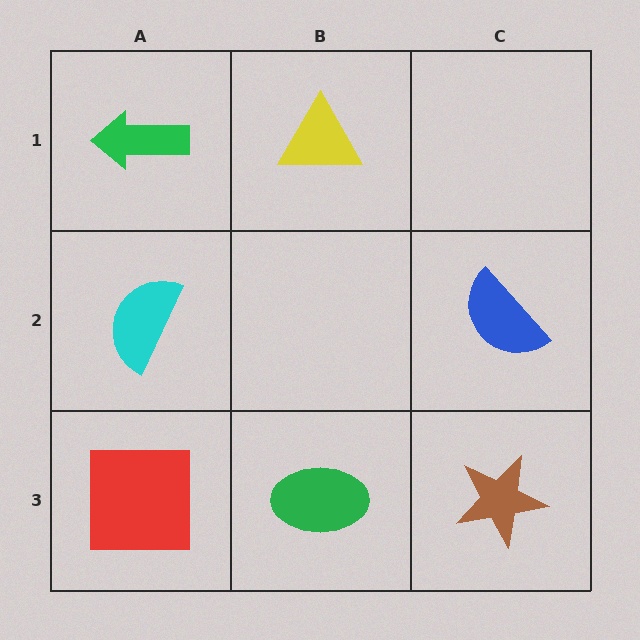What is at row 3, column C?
A brown star.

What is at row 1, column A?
A green arrow.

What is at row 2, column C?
A blue semicircle.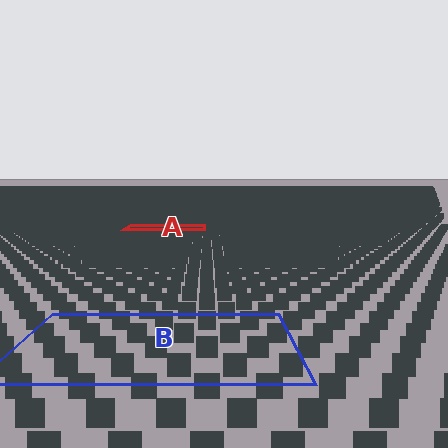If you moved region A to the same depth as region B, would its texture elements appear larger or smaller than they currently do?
They would appear larger. At a closer depth, the same texture elements are projected at a bigger on-screen size.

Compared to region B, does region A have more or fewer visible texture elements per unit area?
Region A has more texture elements per unit area — they are packed more densely because it is farther away.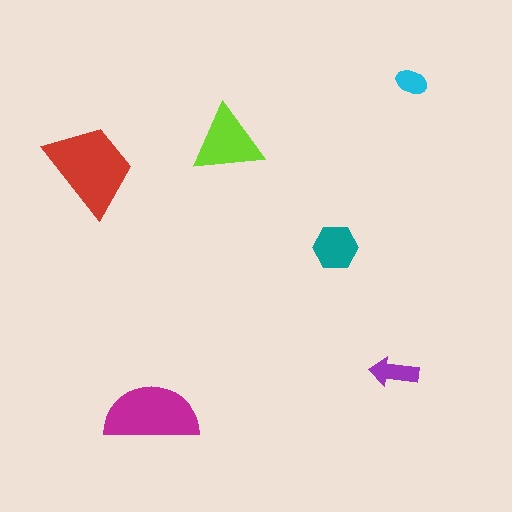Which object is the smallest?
The cyan ellipse.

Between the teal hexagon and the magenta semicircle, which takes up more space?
The magenta semicircle.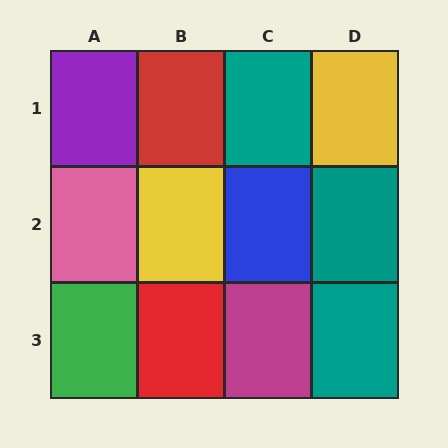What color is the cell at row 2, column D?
Teal.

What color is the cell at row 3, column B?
Red.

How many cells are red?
2 cells are red.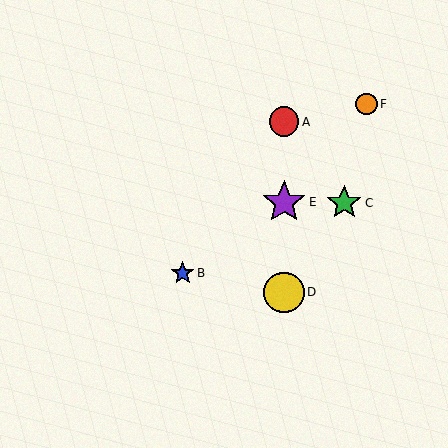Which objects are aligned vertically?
Objects A, D, E are aligned vertically.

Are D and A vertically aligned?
Yes, both are at x≈284.